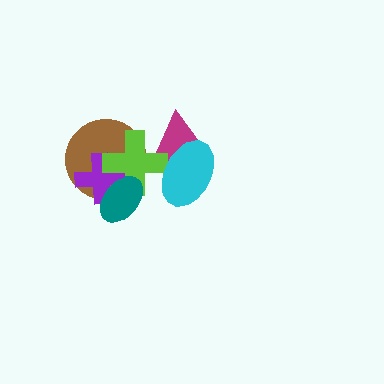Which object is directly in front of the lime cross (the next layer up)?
The teal ellipse is directly in front of the lime cross.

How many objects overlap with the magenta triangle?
2 objects overlap with the magenta triangle.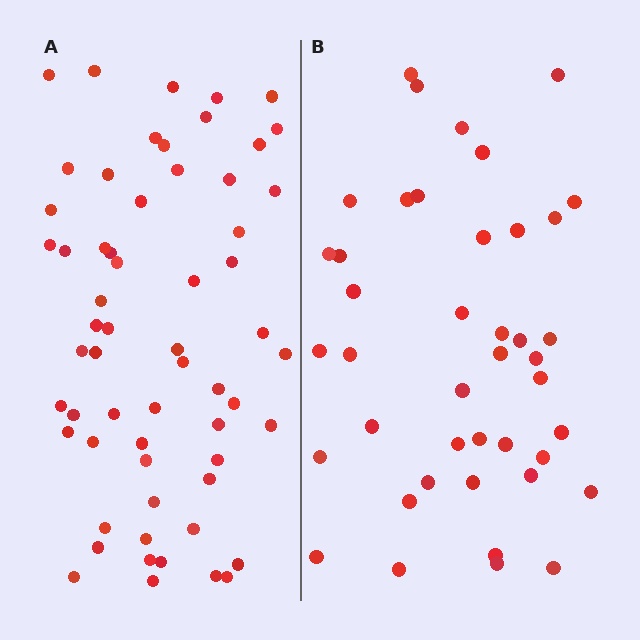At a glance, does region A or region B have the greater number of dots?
Region A (the left region) has more dots.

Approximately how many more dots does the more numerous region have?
Region A has approximately 20 more dots than region B.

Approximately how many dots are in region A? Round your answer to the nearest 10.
About 60 dots.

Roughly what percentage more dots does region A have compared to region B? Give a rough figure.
About 45% more.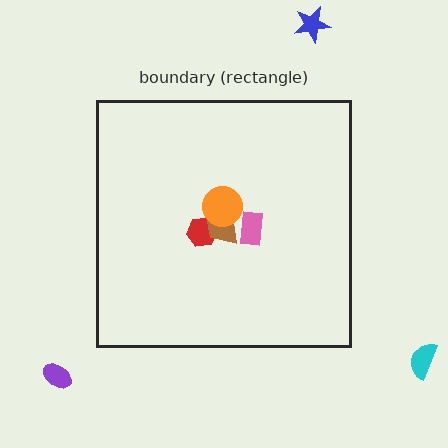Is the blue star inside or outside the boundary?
Outside.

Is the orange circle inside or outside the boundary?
Inside.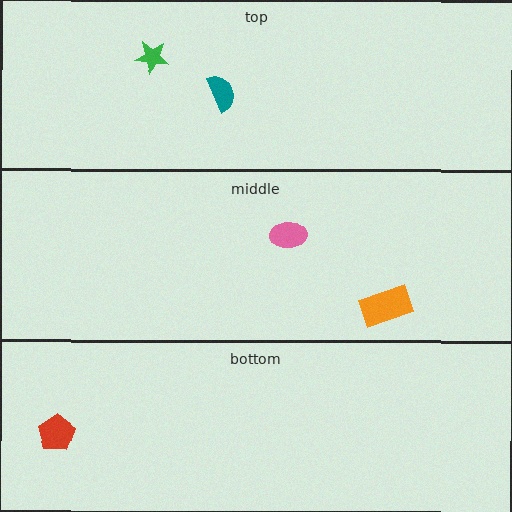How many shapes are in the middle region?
2.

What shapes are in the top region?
The green star, the teal semicircle.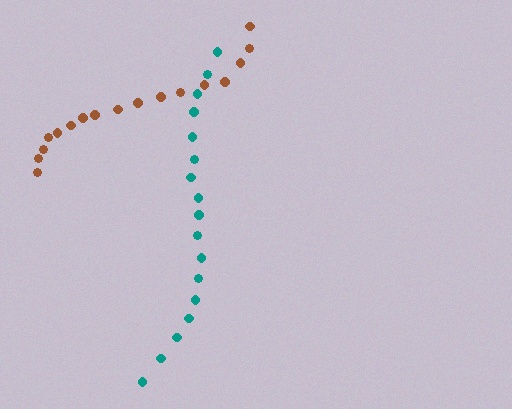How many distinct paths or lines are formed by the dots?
There are 2 distinct paths.